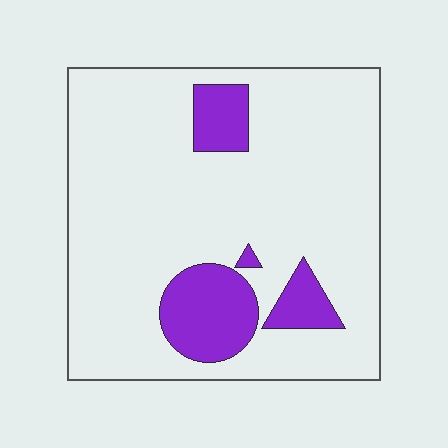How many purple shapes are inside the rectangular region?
4.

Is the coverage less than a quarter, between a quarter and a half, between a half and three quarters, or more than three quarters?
Less than a quarter.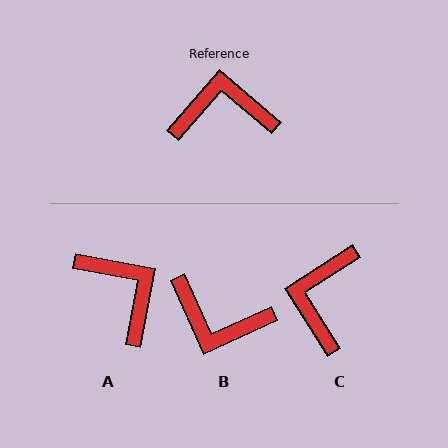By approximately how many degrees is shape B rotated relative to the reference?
Approximately 155 degrees counter-clockwise.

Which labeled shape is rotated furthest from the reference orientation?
B, about 155 degrees away.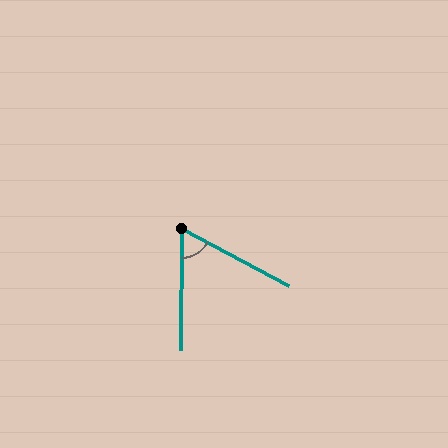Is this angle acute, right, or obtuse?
It is acute.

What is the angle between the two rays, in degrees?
Approximately 62 degrees.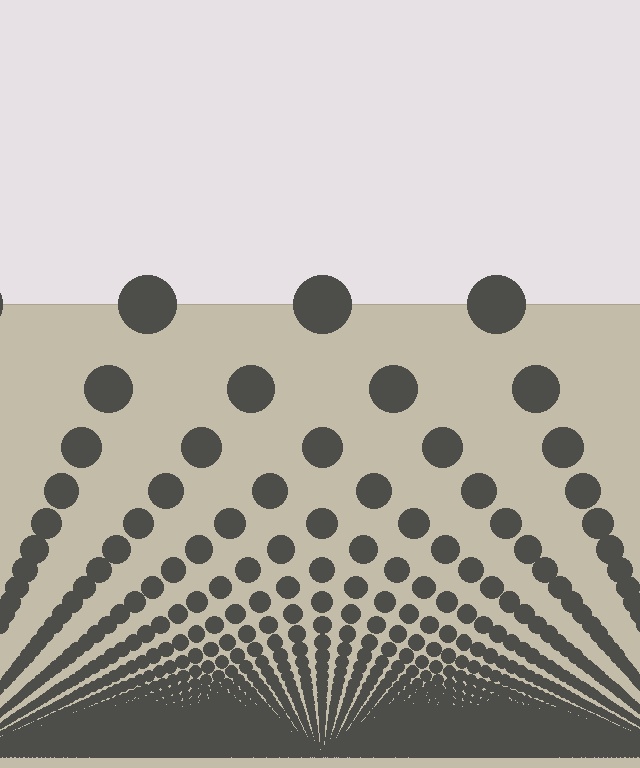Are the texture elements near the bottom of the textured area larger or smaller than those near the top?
Smaller. The gradient is inverted — elements near the bottom are smaller and denser.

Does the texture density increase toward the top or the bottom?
Density increases toward the bottom.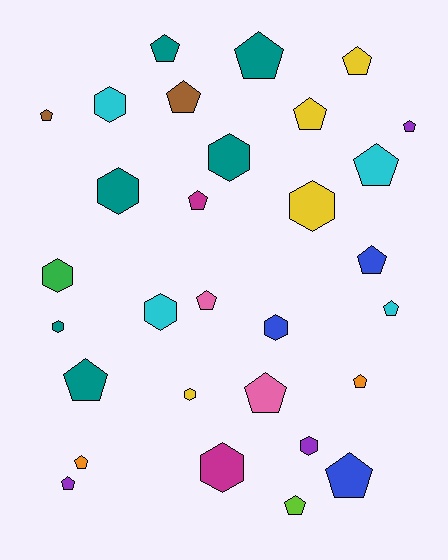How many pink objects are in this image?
There are 2 pink objects.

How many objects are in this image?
There are 30 objects.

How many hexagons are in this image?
There are 11 hexagons.